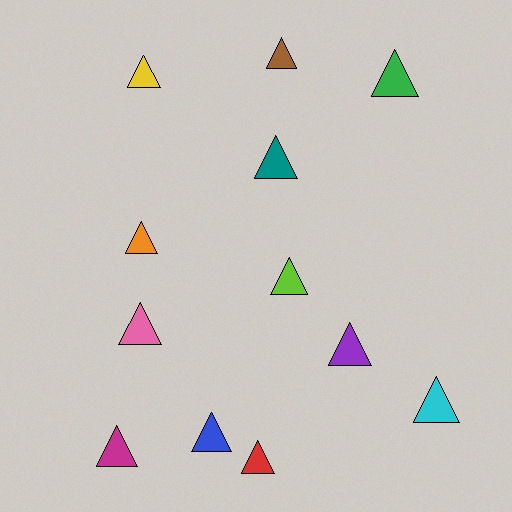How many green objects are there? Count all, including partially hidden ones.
There is 1 green object.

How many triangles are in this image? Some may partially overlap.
There are 12 triangles.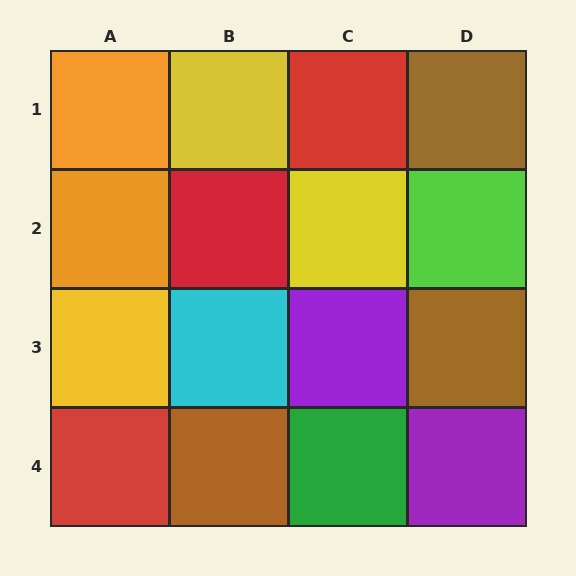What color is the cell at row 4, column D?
Purple.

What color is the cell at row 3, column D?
Brown.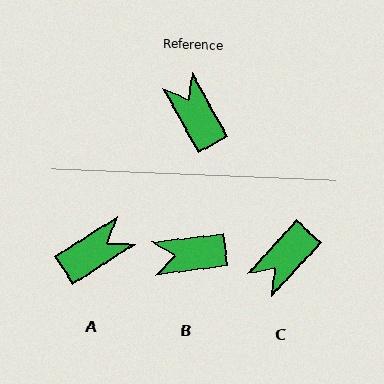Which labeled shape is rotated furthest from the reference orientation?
C, about 108 degrees away.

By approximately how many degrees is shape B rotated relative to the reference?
Approximately 68 degrees counter-clockwise.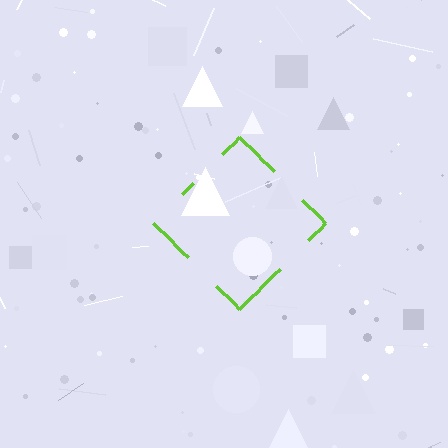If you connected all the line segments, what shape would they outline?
They would outline a diamond.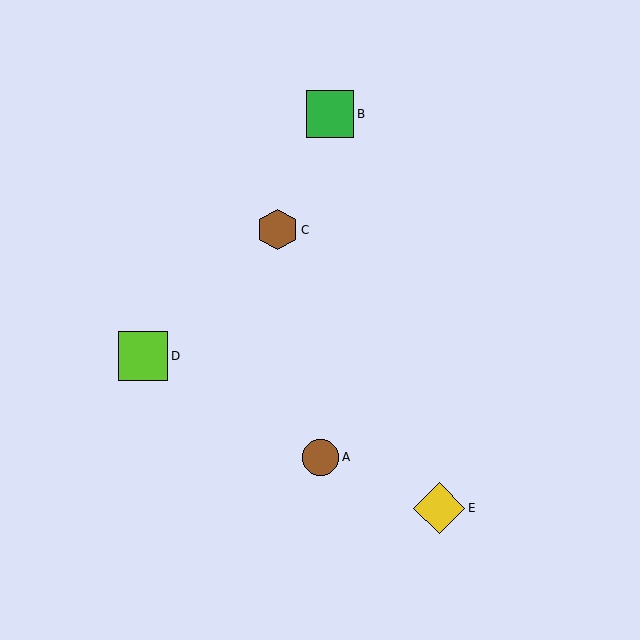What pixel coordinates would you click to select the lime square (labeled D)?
Click at (143, 356) to select the lime square D.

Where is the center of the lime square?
The center of the lime square is at (143, 356).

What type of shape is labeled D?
Shape D is a lime square.